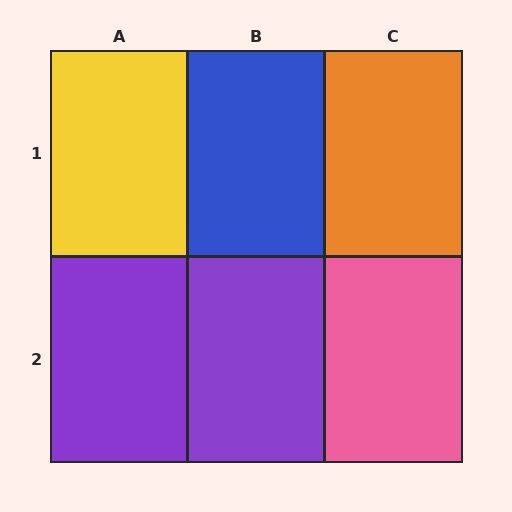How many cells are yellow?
1 cell is yellow.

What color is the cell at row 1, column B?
Blue.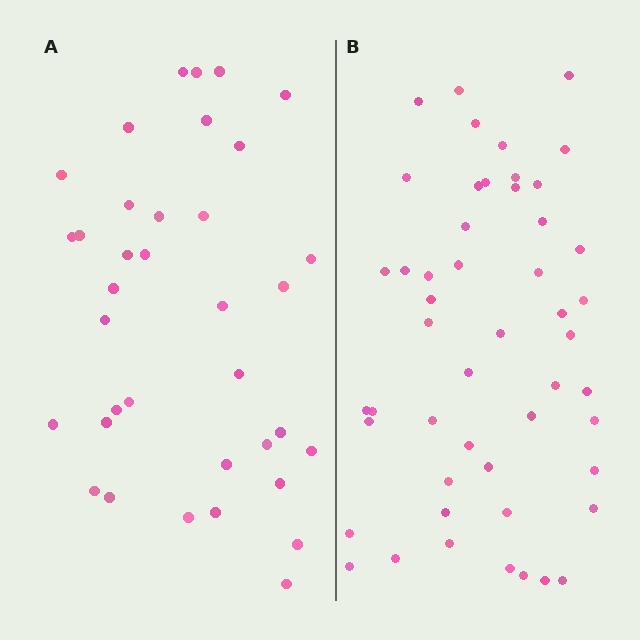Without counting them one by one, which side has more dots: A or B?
Region B (the right region) has more dots.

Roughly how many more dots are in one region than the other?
Region B has approximately 15 more dots than region A.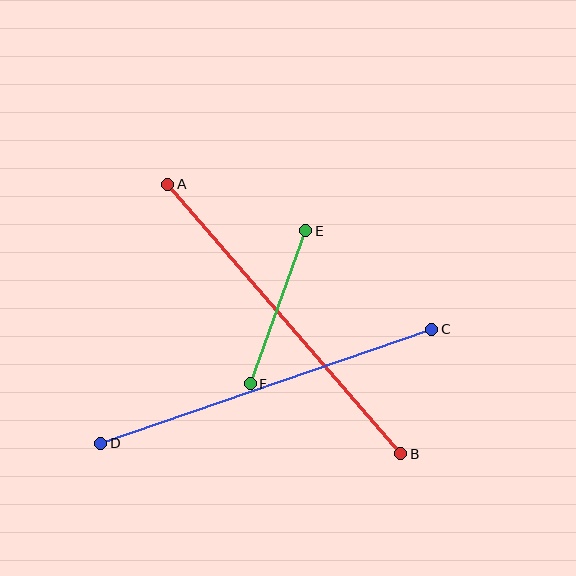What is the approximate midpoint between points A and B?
The midpoint is at approximately (284, 319) pixels.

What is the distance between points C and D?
The distance is approximately 350 pixels.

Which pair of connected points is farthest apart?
Points A and B are farthest apart.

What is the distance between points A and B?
The distance is approximately 356 pixels.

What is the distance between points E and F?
The distance is approximately 163 pixels.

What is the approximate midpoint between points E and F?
The midpoint is at approximately (278, 307) pixels.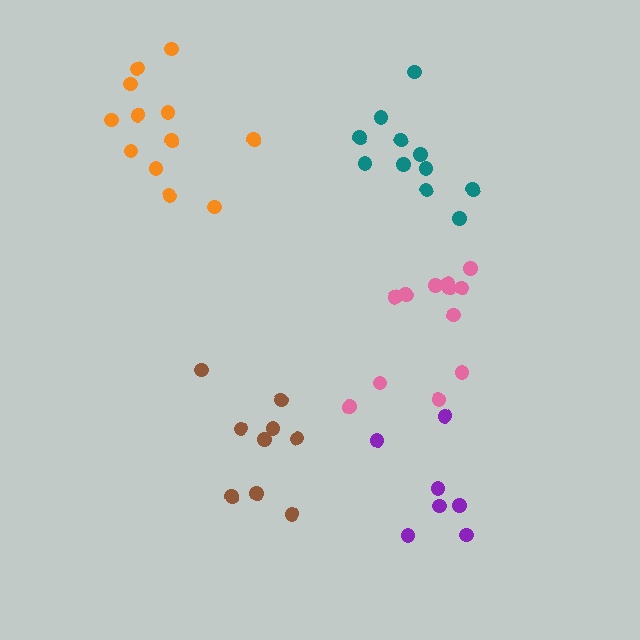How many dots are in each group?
Group 1: 9 dots, Group 2: 7 dots, Group 3: 12 dots, Group 4: 12 dots, Group 5: 11 dots (51 total).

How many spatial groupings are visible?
There are 5 spatial groupings.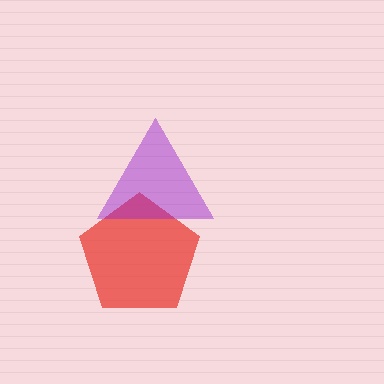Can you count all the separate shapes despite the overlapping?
Yes, there are 2 separate shapes.